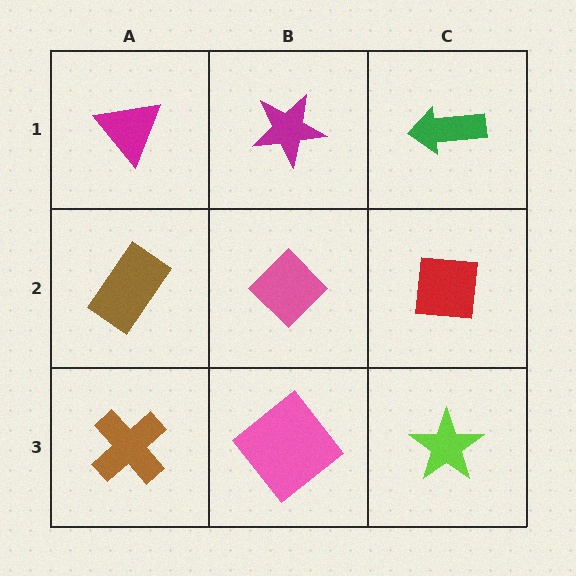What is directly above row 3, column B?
A pink diamond.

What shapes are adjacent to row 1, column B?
A pink diamond (row 2, column B), a magenta triangle (row 1, column A), a green arrow (row 1, column C).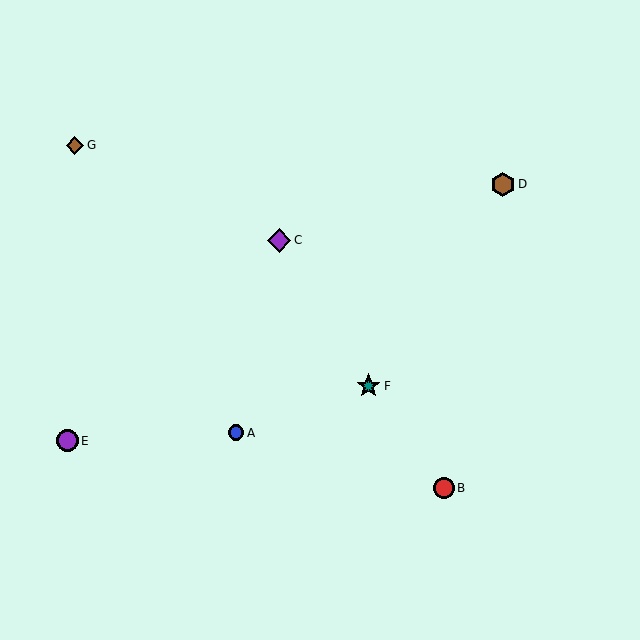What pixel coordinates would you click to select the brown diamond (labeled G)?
Click at (75, 145) to select the brown diamond G.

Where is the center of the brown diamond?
The center of the brown diamond is at (75, 145).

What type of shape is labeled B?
Shape B is a red circle.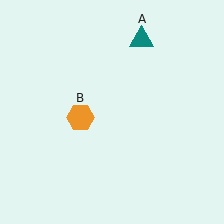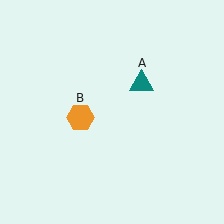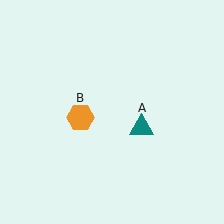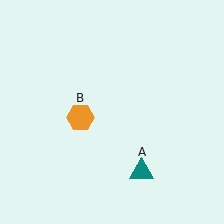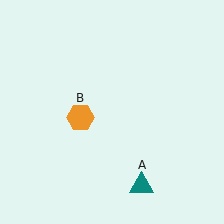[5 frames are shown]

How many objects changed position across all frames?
1 object changed position: teal triangle (object A).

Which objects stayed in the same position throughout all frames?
Orange hexagon (object B) remained stationary.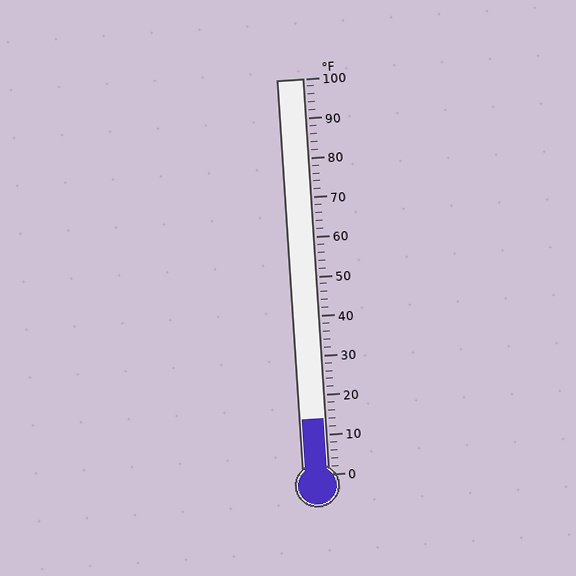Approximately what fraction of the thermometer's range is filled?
The thermometer is filled to approximately 15% of its range.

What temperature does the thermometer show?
The thermometer shows approximately 14°F.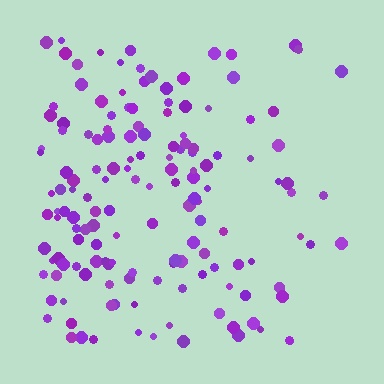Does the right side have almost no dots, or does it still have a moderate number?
Still a moderate number, just noticeably fewer than the left.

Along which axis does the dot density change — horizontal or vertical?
Horizontal.